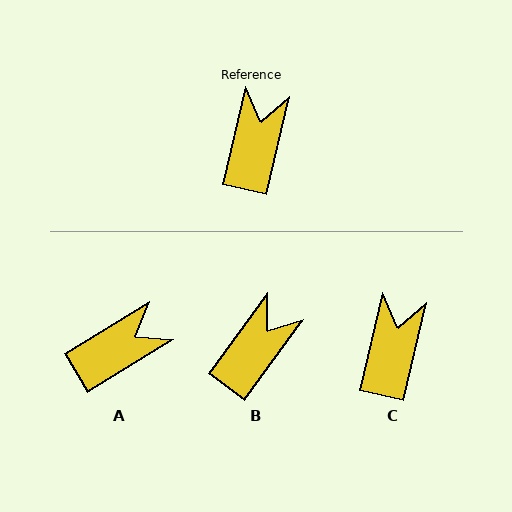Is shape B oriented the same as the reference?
No, it is off by about 23 degrees.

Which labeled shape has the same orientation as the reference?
C.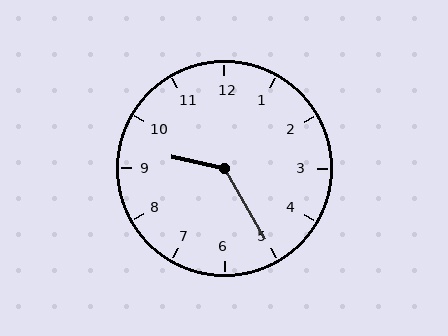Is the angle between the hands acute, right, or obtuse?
It is obtuse.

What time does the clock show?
9:25.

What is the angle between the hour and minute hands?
Approximately 132 degrees.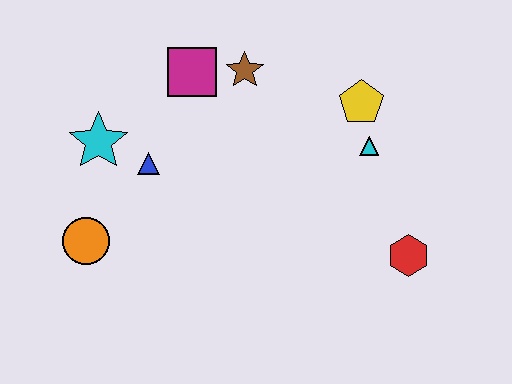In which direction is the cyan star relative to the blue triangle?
The cyan star is to the left of the blue triangle.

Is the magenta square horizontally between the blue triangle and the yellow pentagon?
Yes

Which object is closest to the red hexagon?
The cyan triangle is closest to the red hexagon.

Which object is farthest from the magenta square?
The red hexagon is farthest from the magenta square.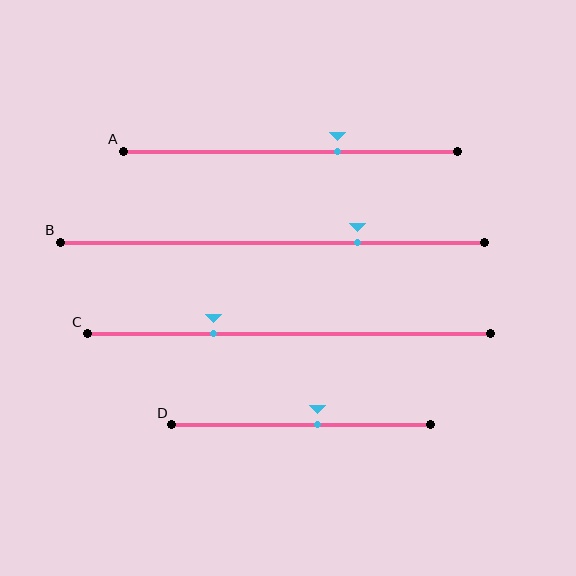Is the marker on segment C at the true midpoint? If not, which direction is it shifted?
No, the marker on segment C is shifted to the left by about 19% of the segment length.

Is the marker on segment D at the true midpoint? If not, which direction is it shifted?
No, the marker on segment D is shifted to the right by about 6% of the segment length.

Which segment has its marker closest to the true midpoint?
Segment D has its marker closest to the true midpoint.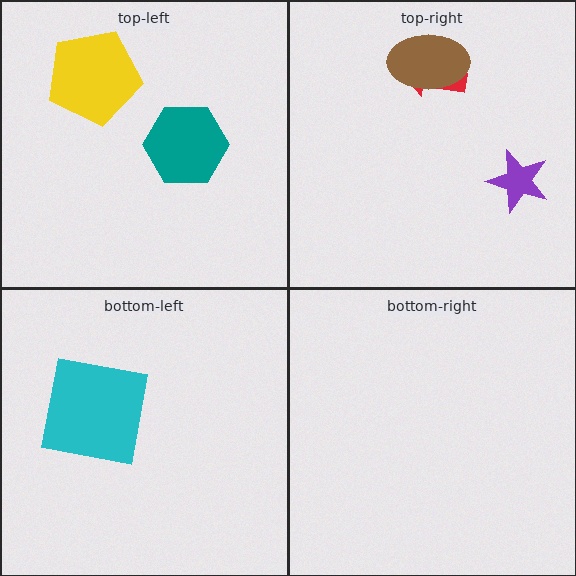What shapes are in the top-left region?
The yellow pentagon, the teal hexagon.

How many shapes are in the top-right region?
3.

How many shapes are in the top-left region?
2.